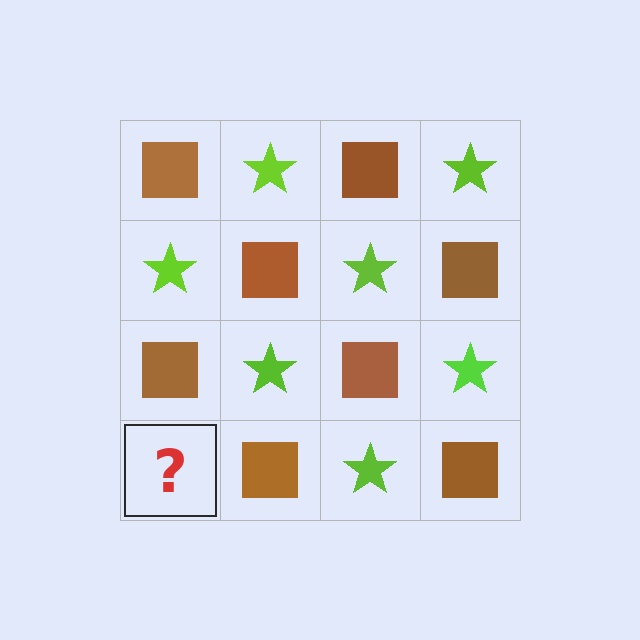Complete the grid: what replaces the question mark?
The question mark should be replaced with a lime star.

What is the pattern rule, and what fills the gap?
The rule is that it alternates brown square and lime star in a checkerboard pattern. The gap should be filled with a lime star.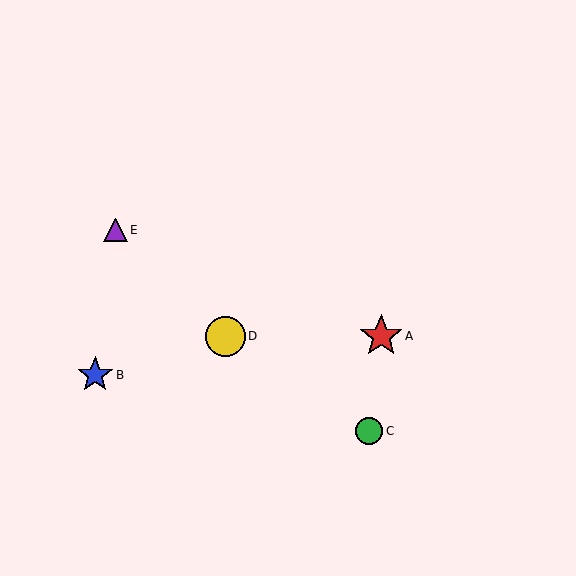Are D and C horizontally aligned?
No, D is at y≈336 and C is at y≈431.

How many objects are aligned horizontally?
2 objects (A, D) are aligned horizontally.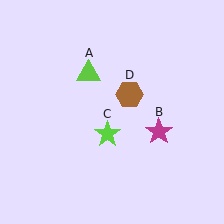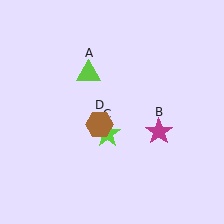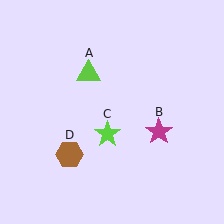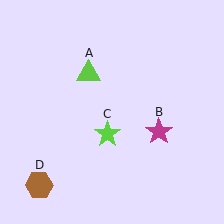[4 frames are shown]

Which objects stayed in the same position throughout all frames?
Lime triangle (object A) and magenta star (object B) and lime star (object C) remained stationary.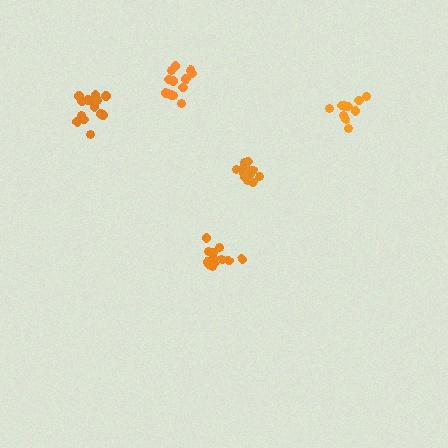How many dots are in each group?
Group 1: 14 dots, Group 2: 10 dots, Group 3: 14 dots, Group 4: 14 dots, Group 5: 13 dots (65 total).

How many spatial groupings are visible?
There are 5 spatial groupings.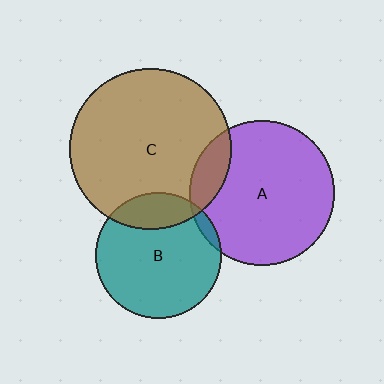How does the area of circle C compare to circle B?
Approximately 1.6 times.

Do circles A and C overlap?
Yes.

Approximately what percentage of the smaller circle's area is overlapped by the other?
Approximately 15%.